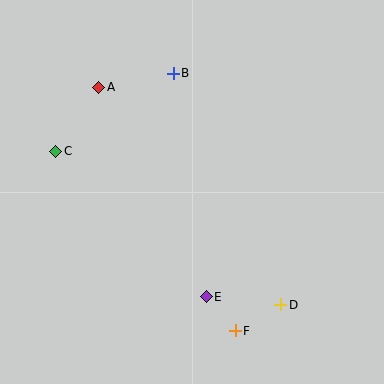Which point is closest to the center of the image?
Point E at (206, 297) is closest to the center.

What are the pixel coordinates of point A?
Point A is at (99, 87).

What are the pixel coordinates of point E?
Point E is at (206, 297).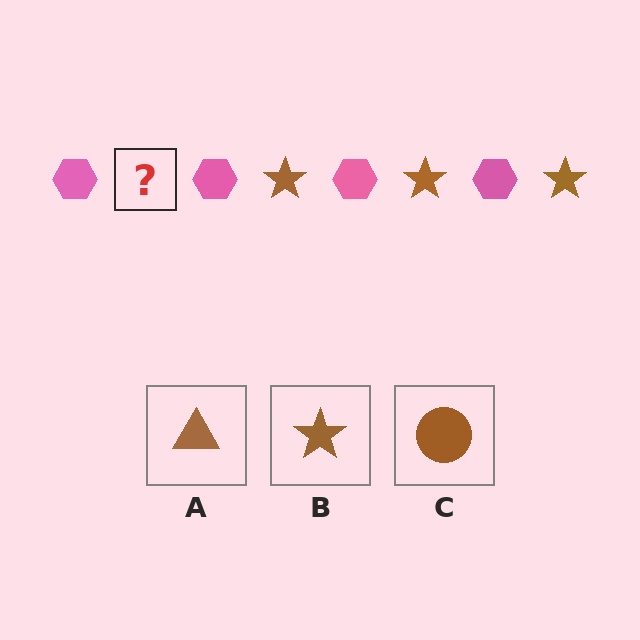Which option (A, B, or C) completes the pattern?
B.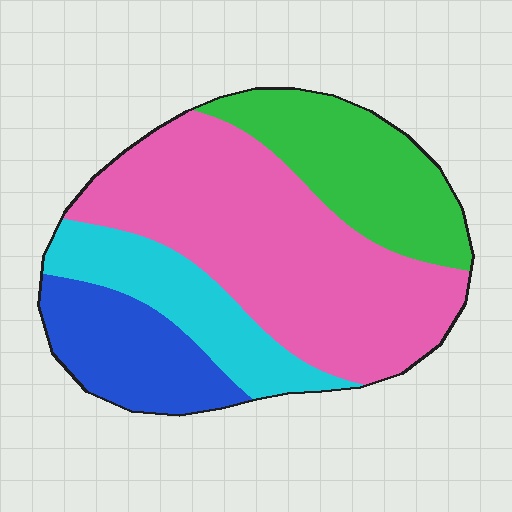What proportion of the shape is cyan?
Cyan covers 16% of the shape.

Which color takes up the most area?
Pink, at roughly 45%.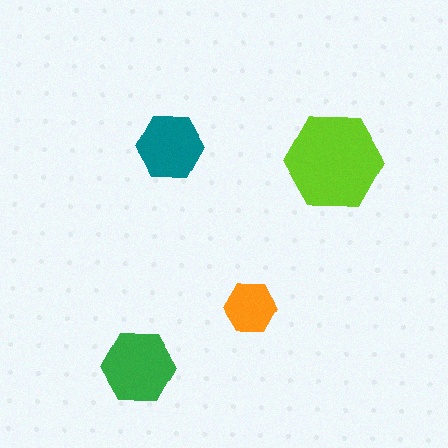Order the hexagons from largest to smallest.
the lime one, the green one, the teal one, the orange one.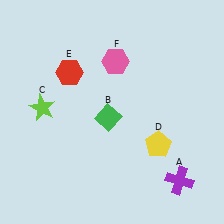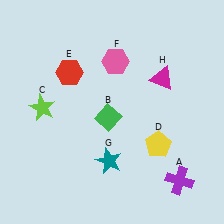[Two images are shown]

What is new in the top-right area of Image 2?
A magenta triangle (H) was added in the top-right area of Image 2.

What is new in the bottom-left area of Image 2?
A teal star (G) was added in the bottom-left area of Image 2.